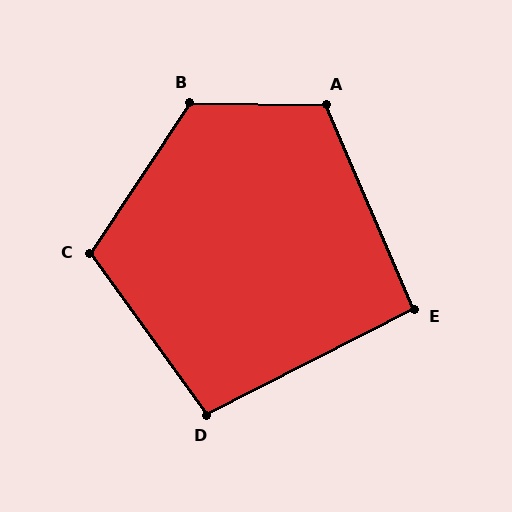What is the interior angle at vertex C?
Approximately 110 degrees (obtuse).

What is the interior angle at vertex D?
Approximately 99 degrees (obtuse).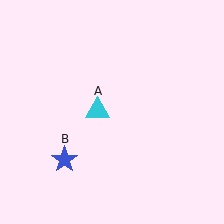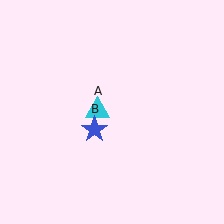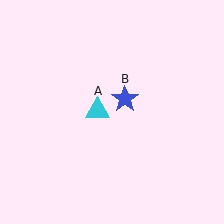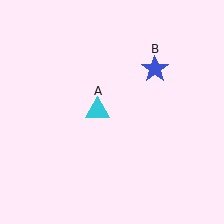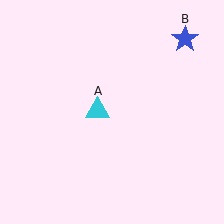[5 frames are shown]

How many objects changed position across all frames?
1 object changed position: blue star (object B).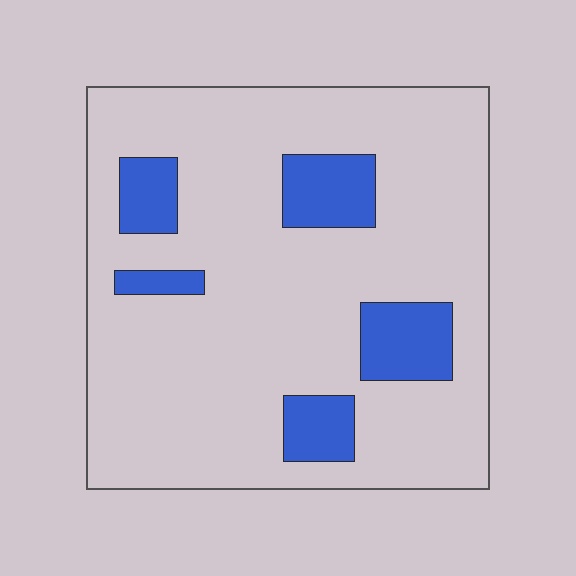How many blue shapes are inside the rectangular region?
5.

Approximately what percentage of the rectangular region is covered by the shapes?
Approximately 15%.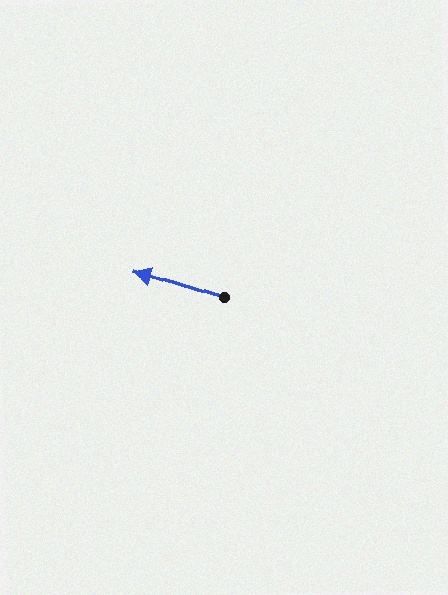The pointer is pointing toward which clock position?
Roughly 10 o'clock.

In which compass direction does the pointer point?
West.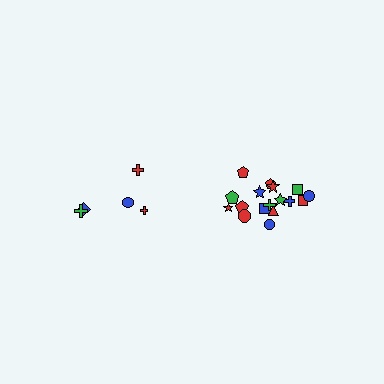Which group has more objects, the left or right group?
The right group.